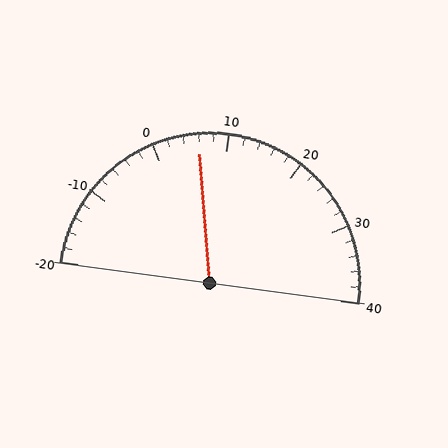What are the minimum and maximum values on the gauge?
The gauge ranges from -20 to 40.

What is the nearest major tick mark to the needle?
The nearest major tick mark is 10.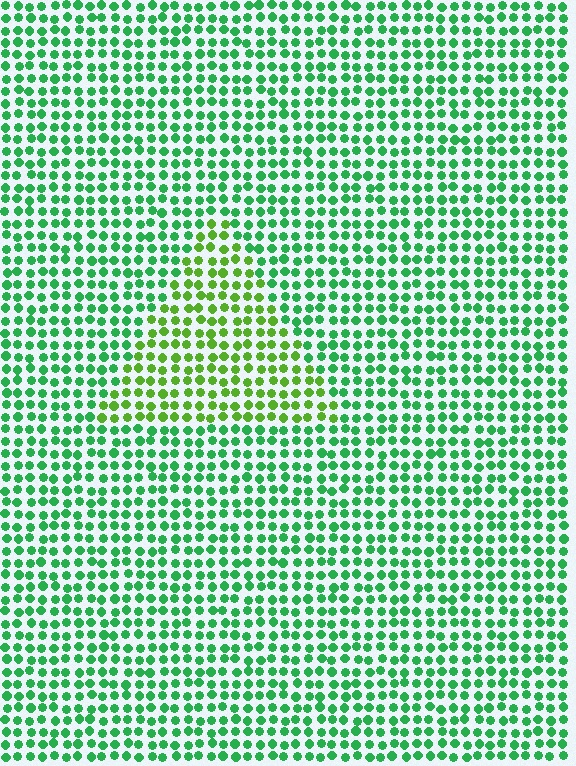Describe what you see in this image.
The image is filled with small green elements in a uniform arrangement. A triangle-shaped region is visible where the elements are tinted to a slightly different hue, forming a subtle color boundary.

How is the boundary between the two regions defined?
The boundary is defined purely by a slight shift in hue (about 37 degrees). Spacing, size, and orientation are identical on both sides.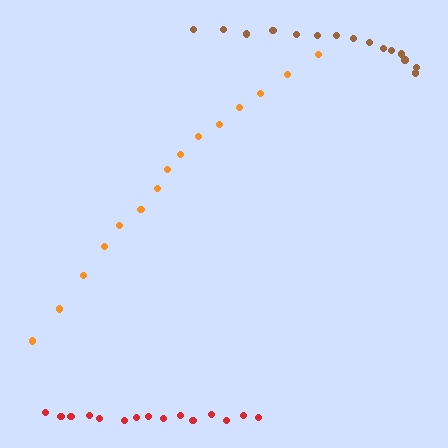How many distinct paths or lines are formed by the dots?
There are 3 distinct paths.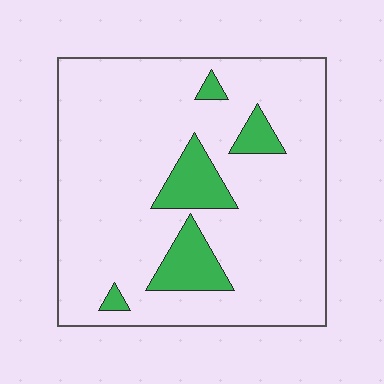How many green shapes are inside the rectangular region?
5.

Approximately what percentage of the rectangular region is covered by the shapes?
Approximately 15%.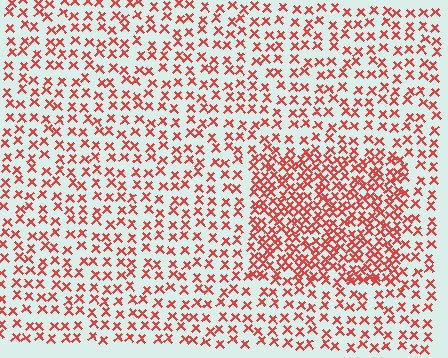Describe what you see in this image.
The image contains small red elements arranged at two different densities. A rectangle-shaped region is visible where the elements are more densely packed than the surrounding area.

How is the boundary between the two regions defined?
The boundary is defined by a change in element density (approximately 2.1x ratio). All elements are the same color, size, and shape.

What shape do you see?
I see a rectangle.